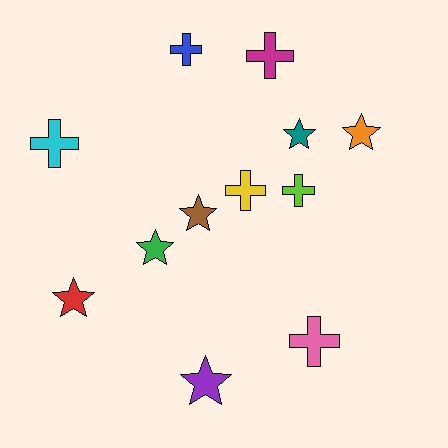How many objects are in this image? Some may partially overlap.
There are 12 objects.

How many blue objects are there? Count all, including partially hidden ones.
There is 1 blue object.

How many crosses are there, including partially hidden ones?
There are 6 crosses.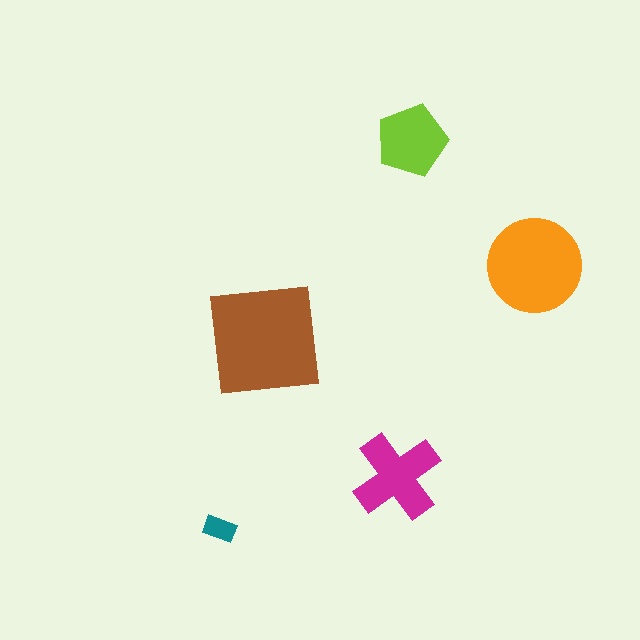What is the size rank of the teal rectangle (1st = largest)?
5th.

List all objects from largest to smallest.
The brown square, the orange circle, the magenta cross, the lime pentagon, the teal rectangle.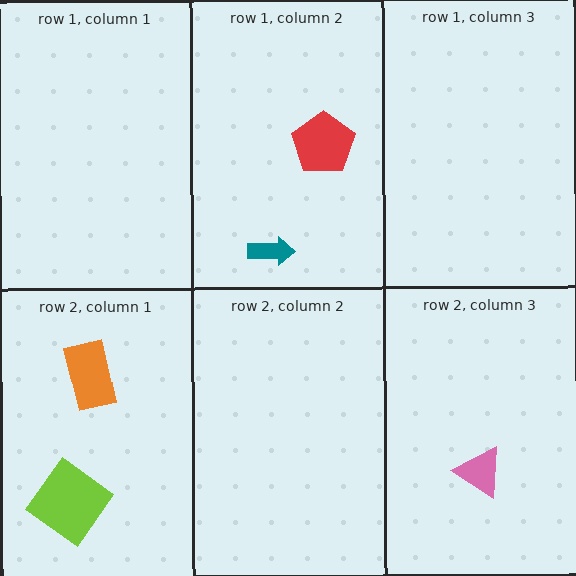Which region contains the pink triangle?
The row 2, column 3 region.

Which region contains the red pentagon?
The row 1, column 2 region.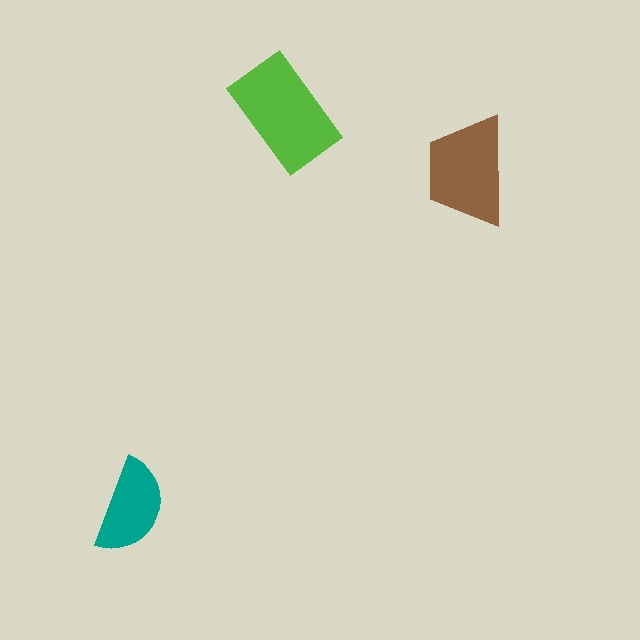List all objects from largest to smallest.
The lime rectangle, the brown trapezoid, the teal semicircle.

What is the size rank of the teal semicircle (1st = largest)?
3rd.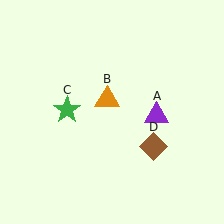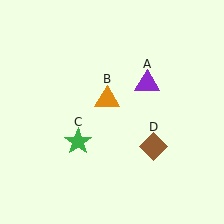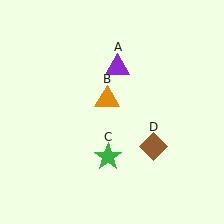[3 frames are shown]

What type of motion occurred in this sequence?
The purple triangle (object A), green star (object C) rotated counterclockwise around the center of the scene.